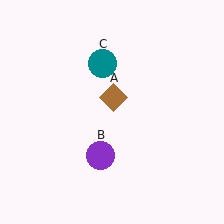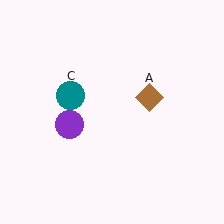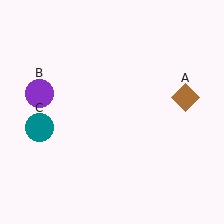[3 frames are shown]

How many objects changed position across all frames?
3 objects changed position: brown diamond (object A), purple circle (object B), teal circle (object C).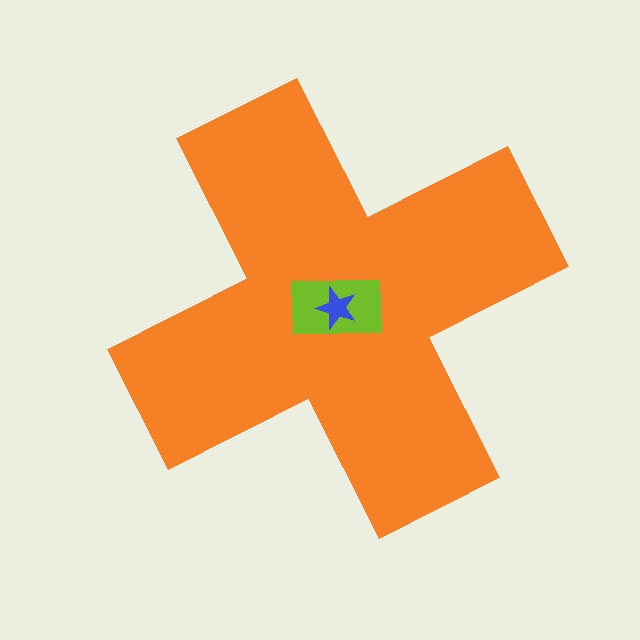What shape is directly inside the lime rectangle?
The blue star.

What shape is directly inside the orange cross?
The lime rectangle.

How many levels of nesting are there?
3.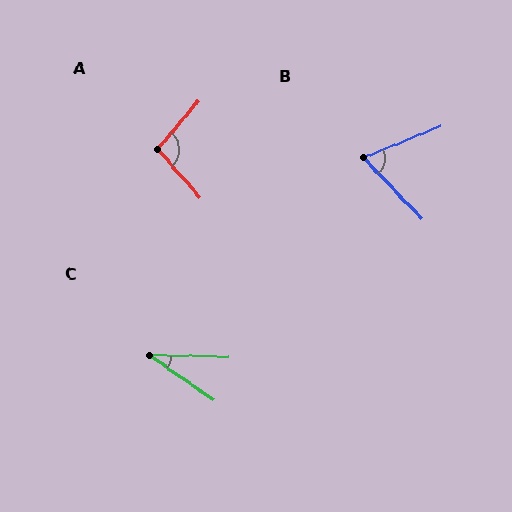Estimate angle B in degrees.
Approximately 68 degrees.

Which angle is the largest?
A, at approximately 99 degrees.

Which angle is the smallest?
C, at approximately 33 degrees.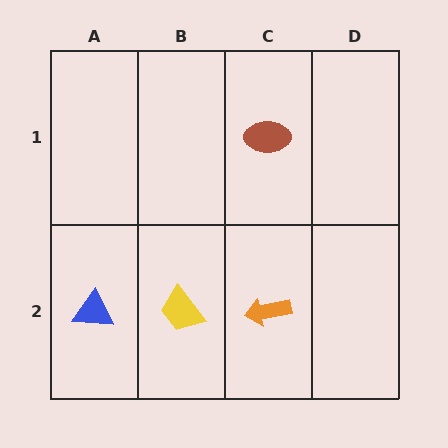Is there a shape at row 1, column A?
No, that cell is empty.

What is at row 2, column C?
An orange arrow.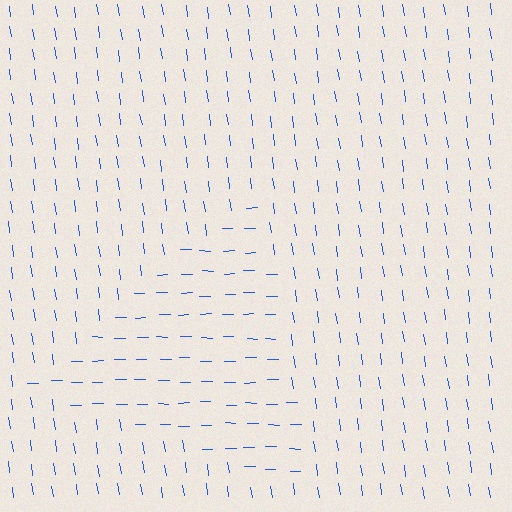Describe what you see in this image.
The image is filled with small blue line segments. A triangle region in the image has lines oriented differently from the surrounding lines, creating a visible texture boundary.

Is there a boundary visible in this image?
Yes, there is a texture boundary formed by a change in line orientation.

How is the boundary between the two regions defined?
The boundary is defined purely by a change in line orientation (approximately 82 degrees difference). All lines are the same color and thickness.